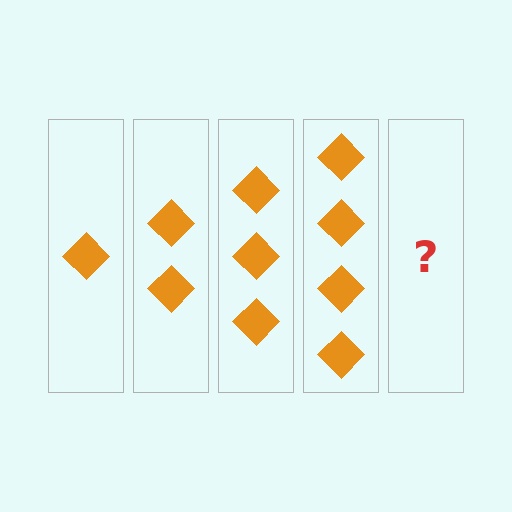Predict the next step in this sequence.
The next step is 5 diamonds.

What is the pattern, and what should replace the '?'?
The pattern is that each step adds one more diamond. The '?' should be 5 diamonds.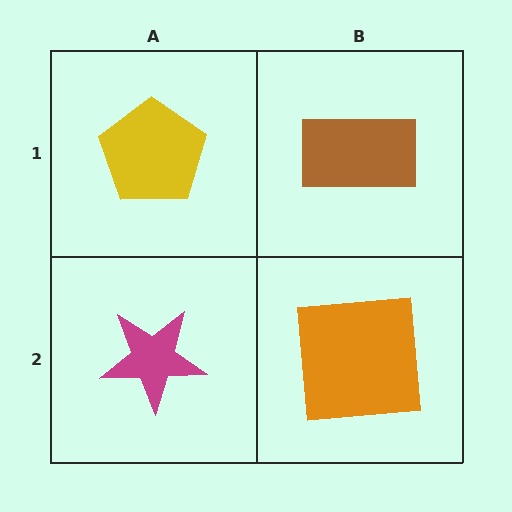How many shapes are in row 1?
2 shapes.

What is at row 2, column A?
A magenta star.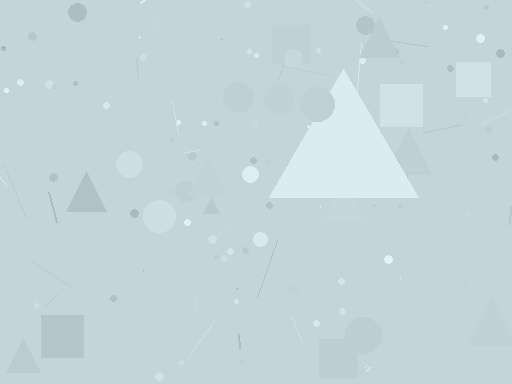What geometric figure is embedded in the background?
A triangle is embedded in the background.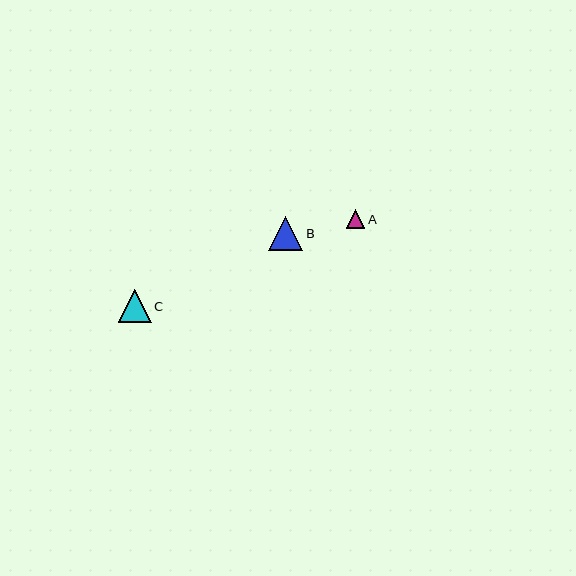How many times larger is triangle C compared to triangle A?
Triangle C is approximately 1.8 times the size of triangle A.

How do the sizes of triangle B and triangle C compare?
Triangle B and triangle C are approximately the same size.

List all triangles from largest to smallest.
From largest to smallest: B, C, A.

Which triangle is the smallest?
Triangle A is the smallest with a size of approximately 19 pixels.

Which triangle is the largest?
Triangle B is the largest with a size of approximately 34 pixels.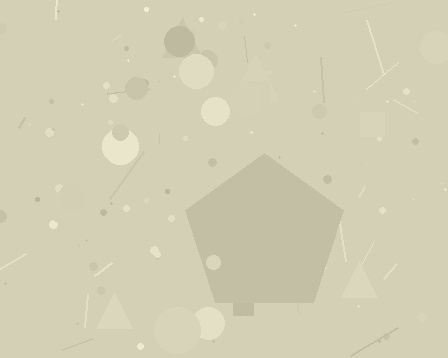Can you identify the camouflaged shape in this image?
The camouflaged shape is a pentagon.